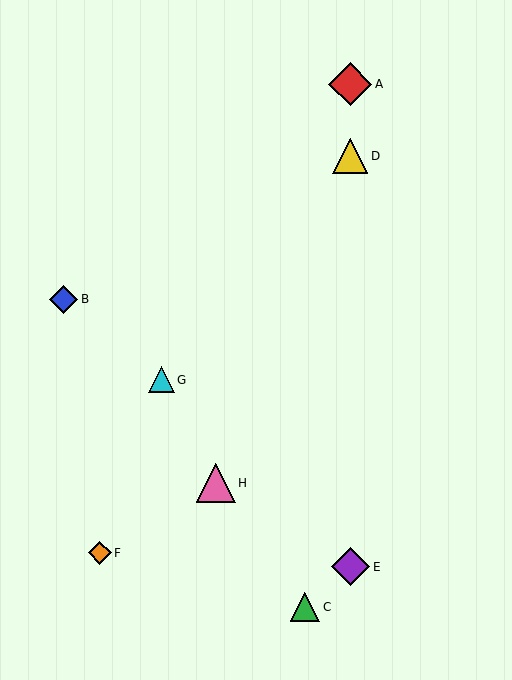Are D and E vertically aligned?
Yes, both are at x≈350.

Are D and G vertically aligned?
No, D is at x≈350 and G is at x≈161.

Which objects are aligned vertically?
Objects A, D, E are aligned vertically.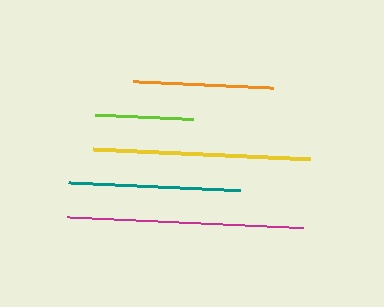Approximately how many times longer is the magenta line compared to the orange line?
The magenta line is approximately 1.7 times the length of the orange line.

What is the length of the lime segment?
The lime segment is approximately 98 pixels long.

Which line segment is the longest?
The magenta line is the longest at approximately 237 pixels.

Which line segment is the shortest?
The lime line is the shortest at approximately 98 pixels.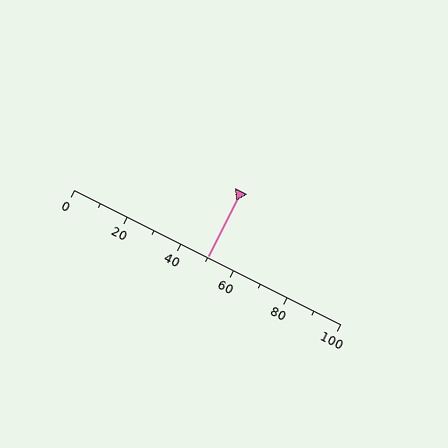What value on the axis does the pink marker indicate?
The marker indicates approximately 50.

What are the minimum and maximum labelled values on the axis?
The axis runs from 0 to 100.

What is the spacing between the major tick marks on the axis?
The major ticks are spaced 20 apart.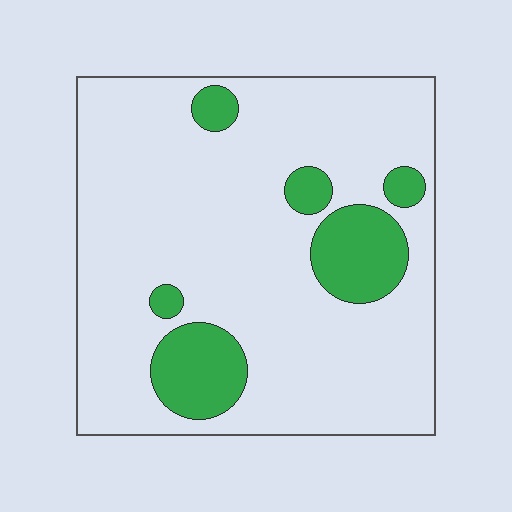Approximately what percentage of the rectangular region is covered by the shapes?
Approximately 15%.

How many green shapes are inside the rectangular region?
6.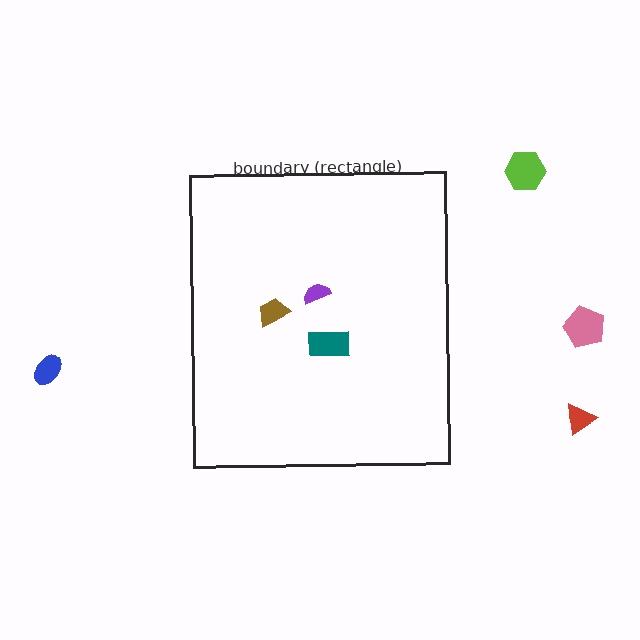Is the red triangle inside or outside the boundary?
Outside.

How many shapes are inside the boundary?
3 inside, 4 outside.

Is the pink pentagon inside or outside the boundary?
Outside.